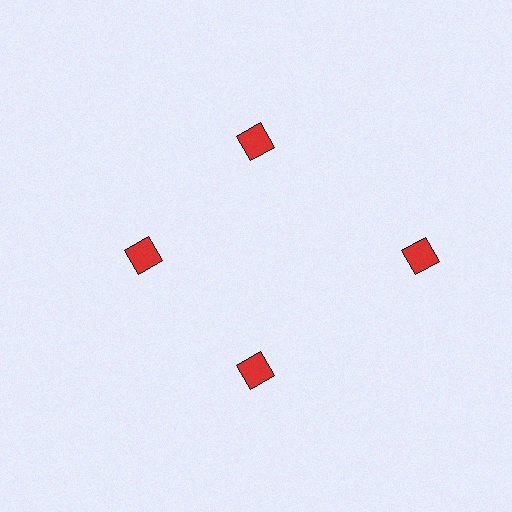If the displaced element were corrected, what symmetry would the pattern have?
It would have 4-fold rotational symmetry — the pattern would map onto itself every 90 degrees.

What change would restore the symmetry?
The symmetry would be restored by moving it inward, back onto the ring so that all 4 diamonds sit at equal angles and equal distance from the center.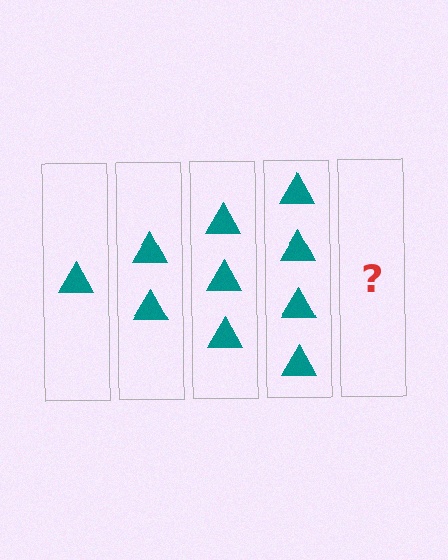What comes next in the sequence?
The next element should be 5 triangles.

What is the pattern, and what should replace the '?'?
The pattern is that each step adds one more triangle. The '?' should be 5 triangles.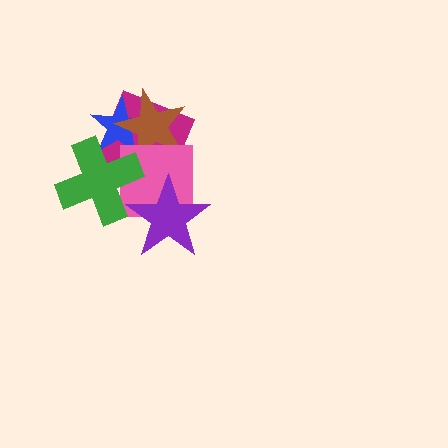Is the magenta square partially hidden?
Yes, it is partially covered by another shape.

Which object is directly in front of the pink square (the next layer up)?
The green cross is directly in front of the pink square.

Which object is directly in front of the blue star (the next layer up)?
The brown star is directly in front of the blue star.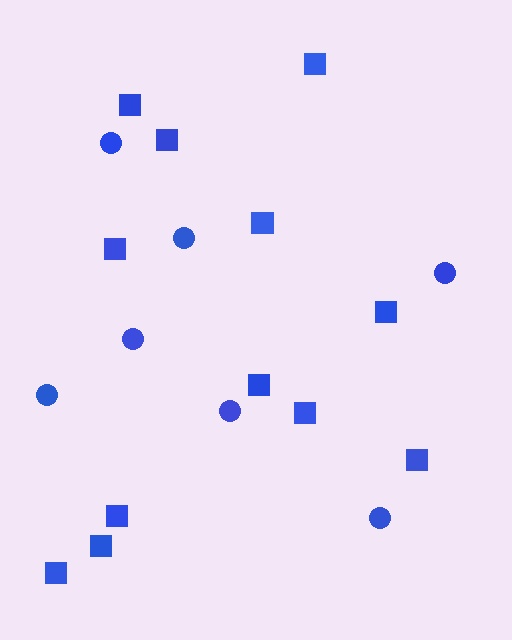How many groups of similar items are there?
There are 2 groups: one group of squares (12) and one group of circles (7).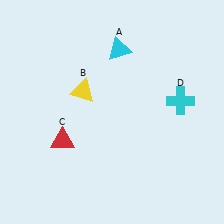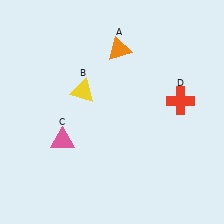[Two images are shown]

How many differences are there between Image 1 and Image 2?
There are 3 differences between the two images.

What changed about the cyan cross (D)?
In Image 1, D is cyan. In Image 2, it changed to red.